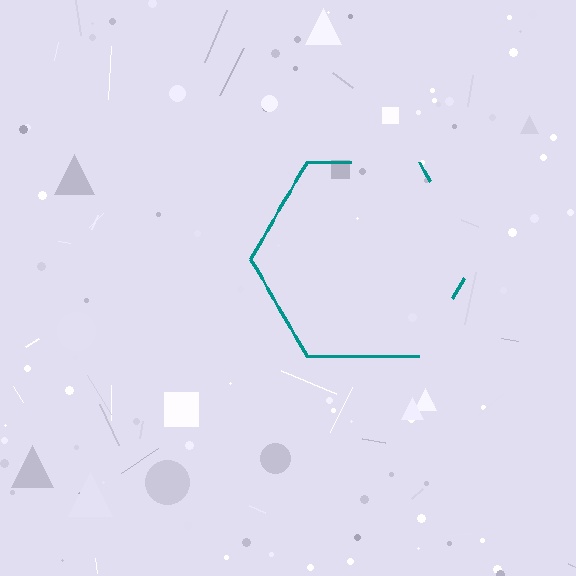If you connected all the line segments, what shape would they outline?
They would outline a hexagon.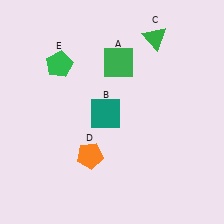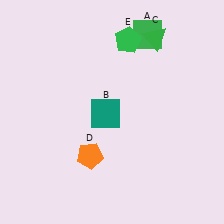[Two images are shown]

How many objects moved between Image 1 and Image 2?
2 objects moved between the two images.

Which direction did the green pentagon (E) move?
The green pentagon (E) moved right.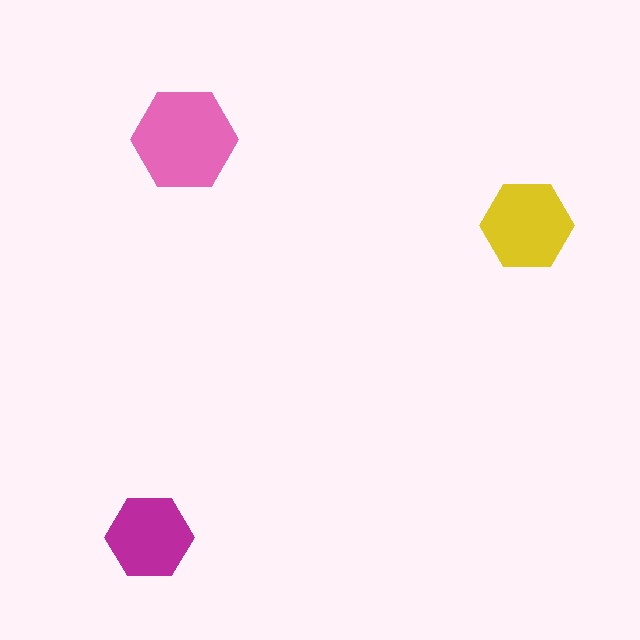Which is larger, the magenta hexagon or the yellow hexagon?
The yellow one.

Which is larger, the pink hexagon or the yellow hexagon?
The pink one.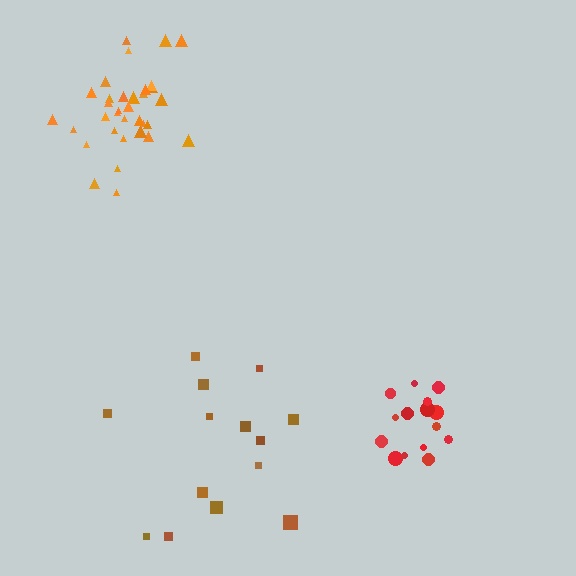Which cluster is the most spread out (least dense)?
Brown.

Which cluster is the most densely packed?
Red.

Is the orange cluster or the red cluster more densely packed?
Red.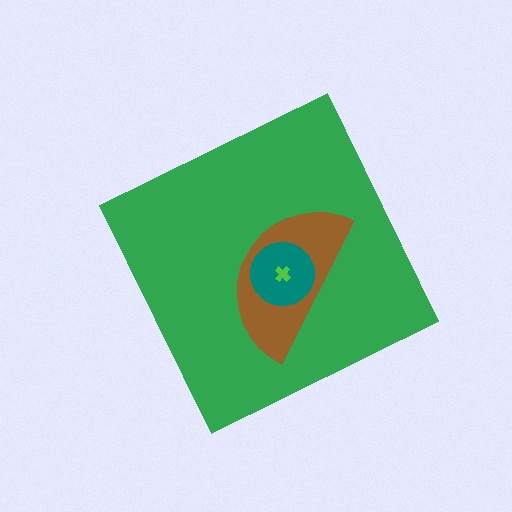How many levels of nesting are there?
4.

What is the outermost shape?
The green diamond.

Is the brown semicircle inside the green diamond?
Yes.